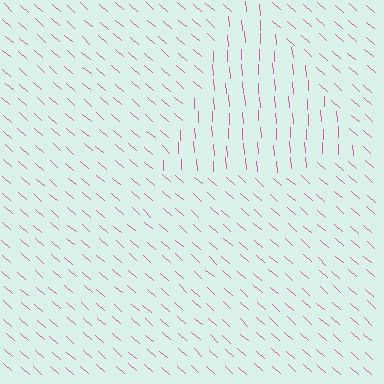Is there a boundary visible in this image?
Yes, there is a texture boundary formed by a change in line orientation.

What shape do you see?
I see a triangle.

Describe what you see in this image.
The image is filled with small pink line segments. A triangle region in the image has lines oriented differently from the surrounding lines, creating a visible texture boundary.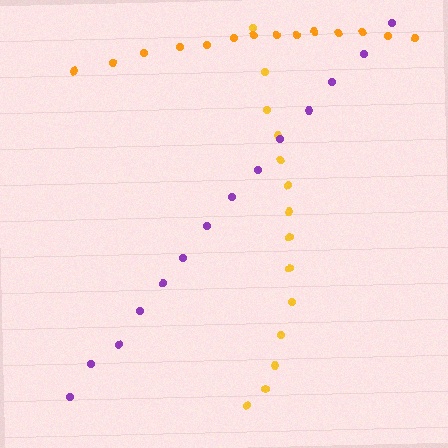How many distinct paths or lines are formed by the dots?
There are 3 distinct paths.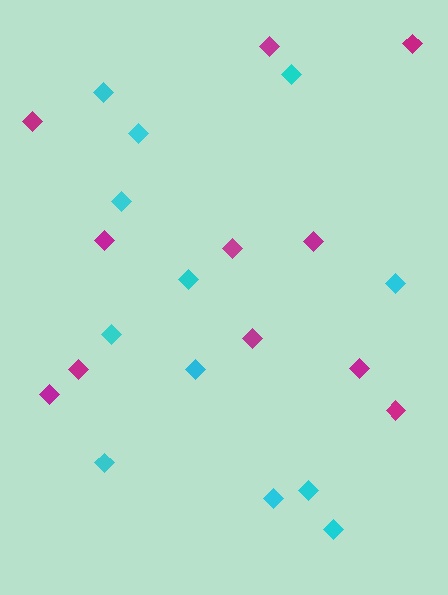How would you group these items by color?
There are 2 groups: one group of cyan diamonds (12) and one group of magenta diamonds (11).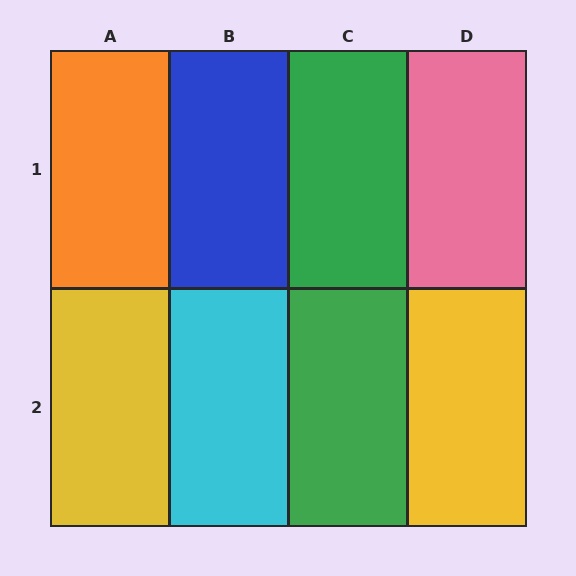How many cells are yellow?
2 cells are yellow.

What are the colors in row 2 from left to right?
Yellow, cyan, green, yellow.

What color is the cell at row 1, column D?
Pink.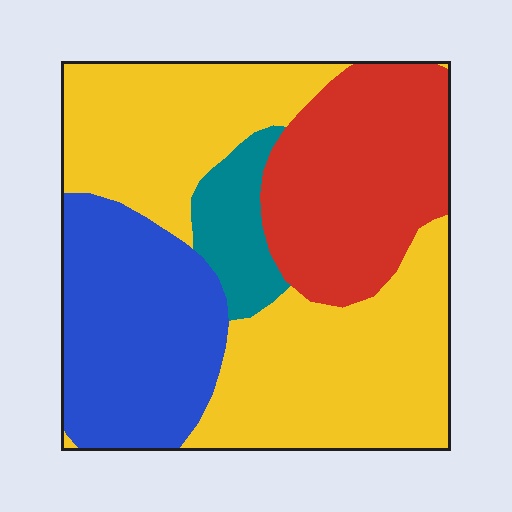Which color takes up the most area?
Yellow, at roughly 45%.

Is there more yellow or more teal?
Yellow.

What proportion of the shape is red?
Red covers roughly 25% of the shape.